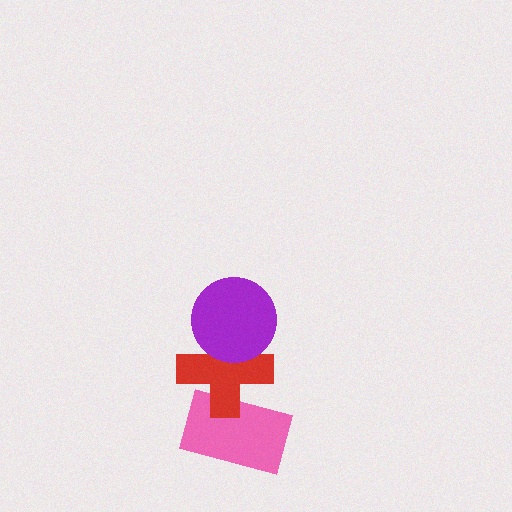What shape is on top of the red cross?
The purple circle is on top of the red cross.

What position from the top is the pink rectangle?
The pink rectangle is 3rd from the top.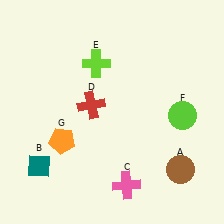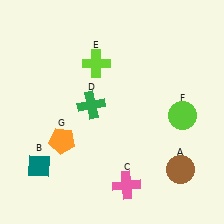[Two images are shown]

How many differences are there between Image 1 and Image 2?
There is 1 difference between the two images.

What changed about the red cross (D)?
In Image 1, D is red. In Image 2, it changed to green.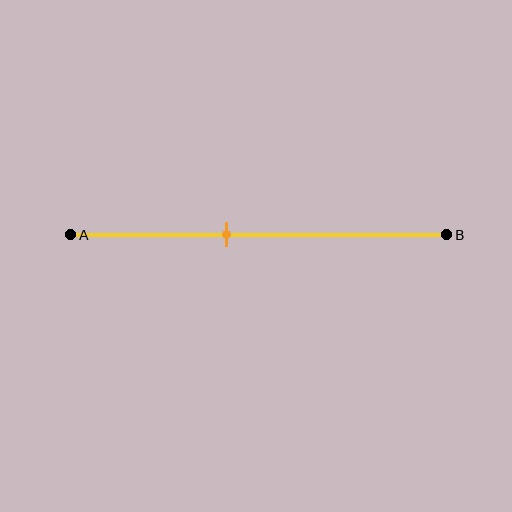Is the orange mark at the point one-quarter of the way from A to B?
No, the mark is at about 40% from A, not at the 25% one-quarter point.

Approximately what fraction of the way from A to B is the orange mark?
The orange mark is approximately 40% of the way from A to B.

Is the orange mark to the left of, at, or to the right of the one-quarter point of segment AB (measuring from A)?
The orange mark is to the right of the one-quarter point of segment AB.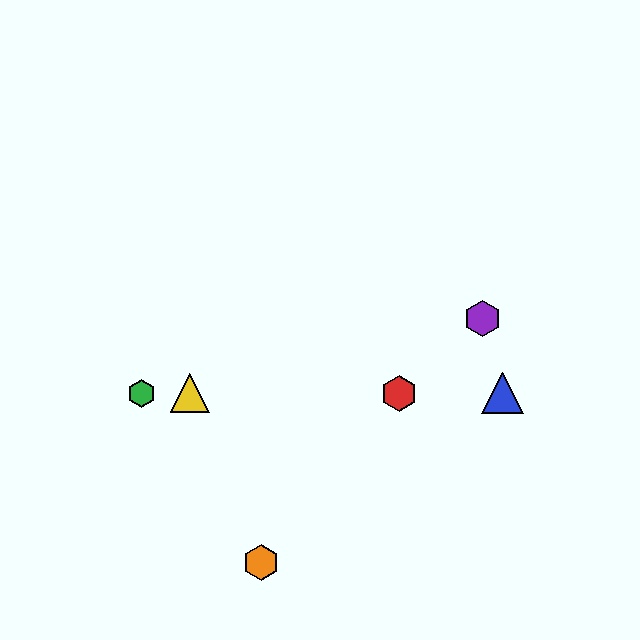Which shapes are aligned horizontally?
The red hexagon, the blue triangle, the green hexagon, the yellow triangle are aligned horizontally.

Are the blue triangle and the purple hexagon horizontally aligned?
No, the blue triangle is at y≈393 and the purple hexagon is at y≈318.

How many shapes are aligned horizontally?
4 shapes (the red hexagon, the blue triangle, the green hexagon, the yellow triangle) are aligned horizontally.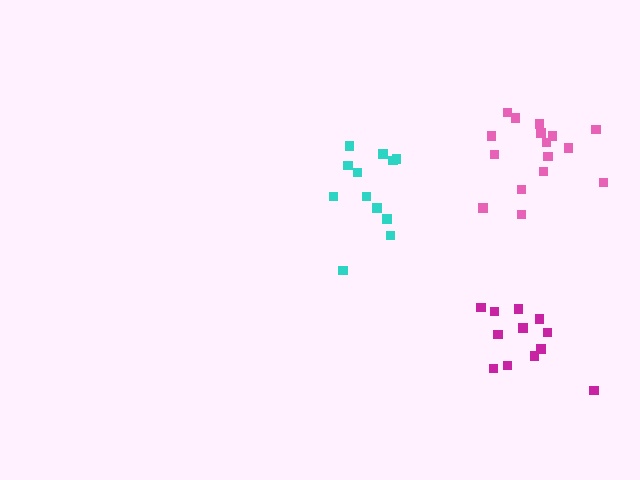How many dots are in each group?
Group 1: 12 dots, Group 2: 16 dots, Group 3: 12 dots (40 total).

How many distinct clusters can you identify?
There are 3 distinct clusters.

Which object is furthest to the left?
The cyan cluster is leftmost.